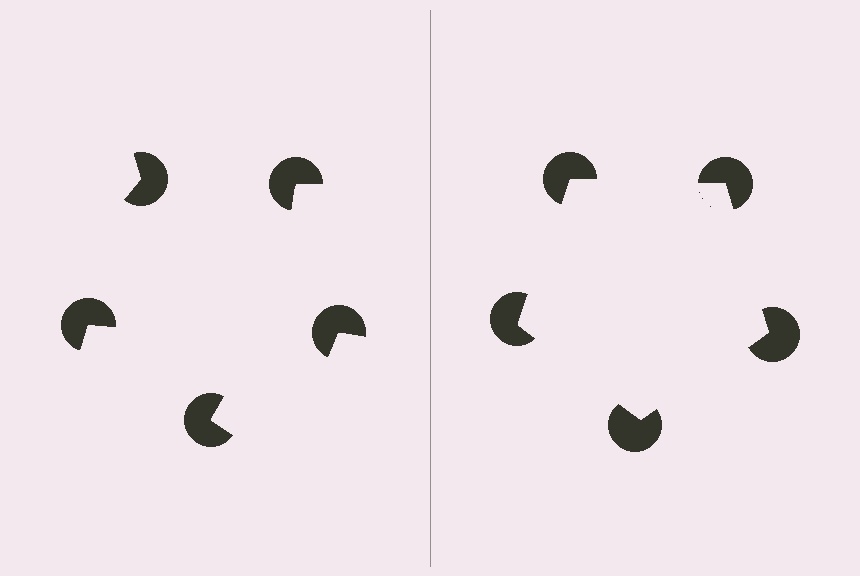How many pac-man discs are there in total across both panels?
10 — 5 on each side.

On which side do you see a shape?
An illusory pentagon appears on the right side. On the left side the wedge cuts are rotated, so no coherent shape forms.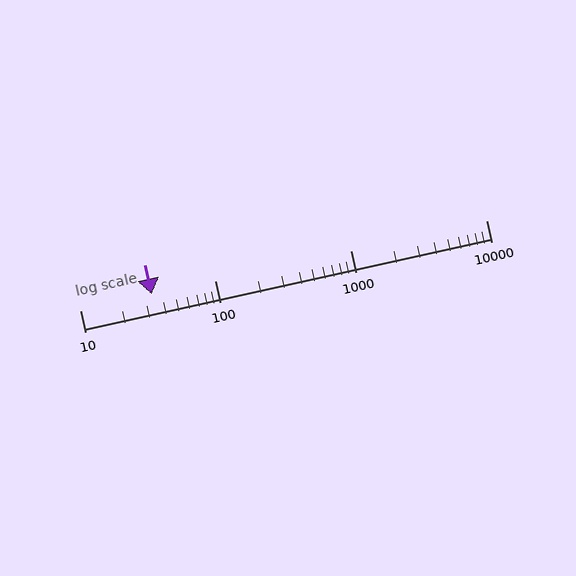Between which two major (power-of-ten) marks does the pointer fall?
The pointer is between 10 and 100.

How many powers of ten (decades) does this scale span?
The scale spans 3 decades, from 10 to 10000.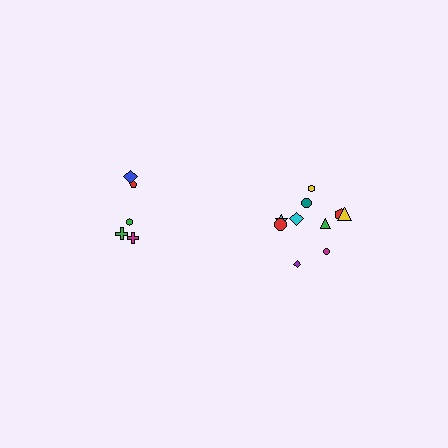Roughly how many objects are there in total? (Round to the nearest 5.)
Roughly 15 objects in total.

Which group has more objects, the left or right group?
The right group.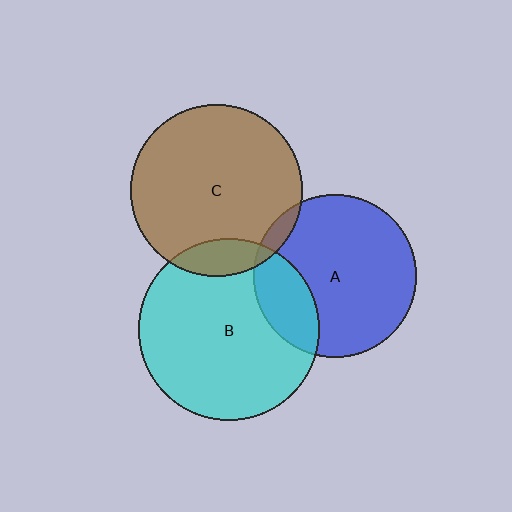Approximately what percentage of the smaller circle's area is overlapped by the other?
Approximately 10%.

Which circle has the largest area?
Circle B (cyan).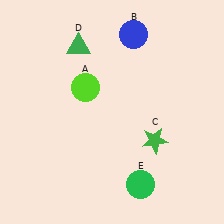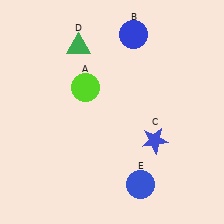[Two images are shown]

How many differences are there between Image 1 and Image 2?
There are 2 differences between the two images.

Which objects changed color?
C changed from green to blue. E changed from green to blue.